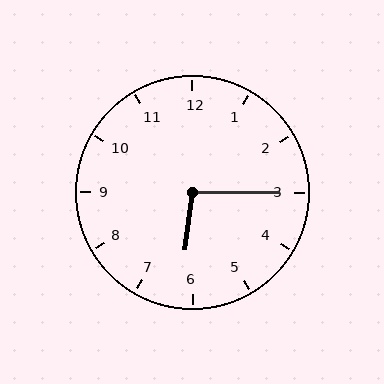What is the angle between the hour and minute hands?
Approximately 98 degrees.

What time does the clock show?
6:15.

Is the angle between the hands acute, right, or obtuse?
It is obtuse.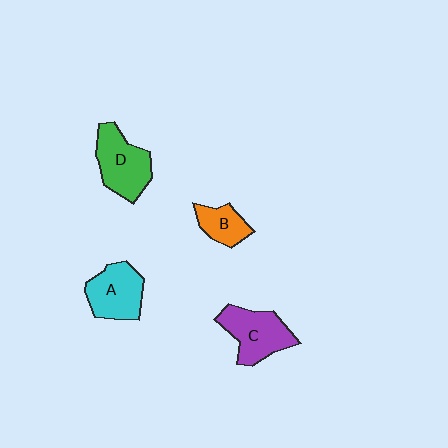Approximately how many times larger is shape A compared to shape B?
Approximately 1.6 times.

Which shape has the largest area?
Shape D (green).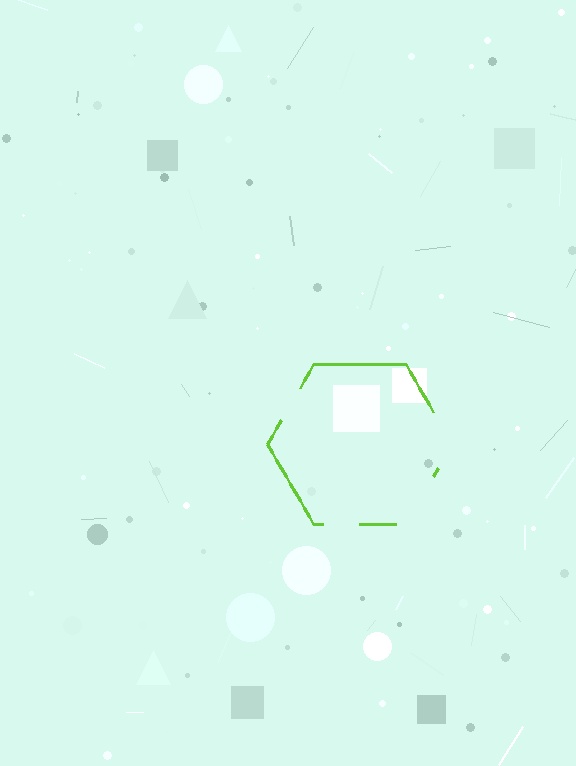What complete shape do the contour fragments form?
The contour fragments form a hexagon.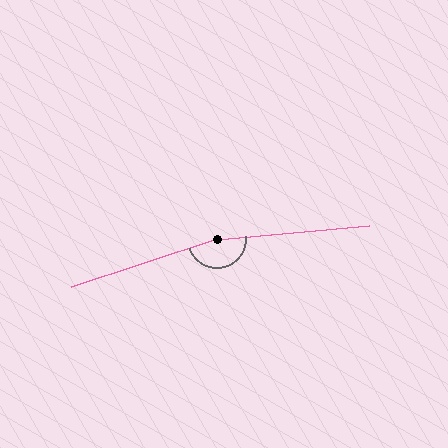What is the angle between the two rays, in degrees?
Approximately 167 degrees.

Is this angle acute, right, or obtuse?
It is obtuse.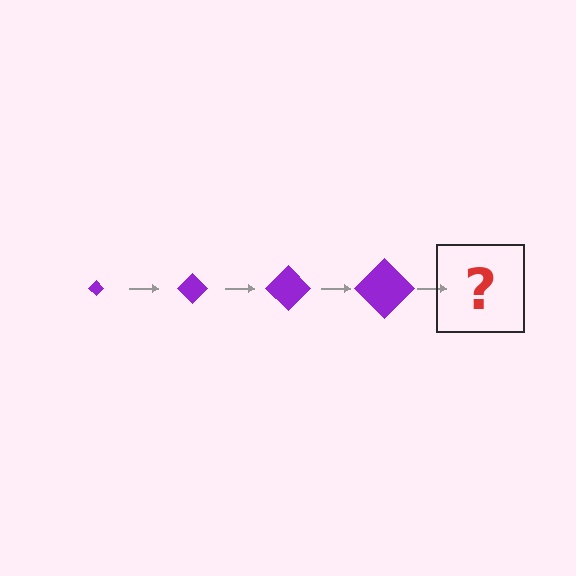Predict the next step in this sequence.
The next step is a purple diamond, larger than the previous one.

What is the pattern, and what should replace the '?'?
The pattern is that the diamond gets progressively larger each step. The '?' should be a purple diamond, larger than the previous one.